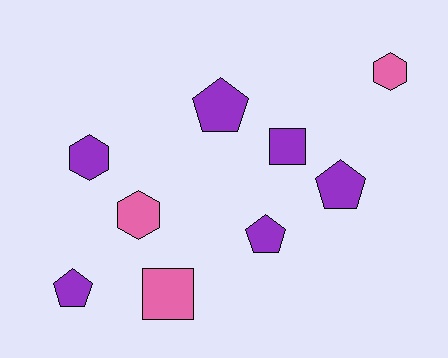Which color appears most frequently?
Purple, with 6 objects.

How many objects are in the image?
There are 9 objects.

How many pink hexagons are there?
There are 2 pink hexagons.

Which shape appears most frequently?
Pentagon, with 4 objects.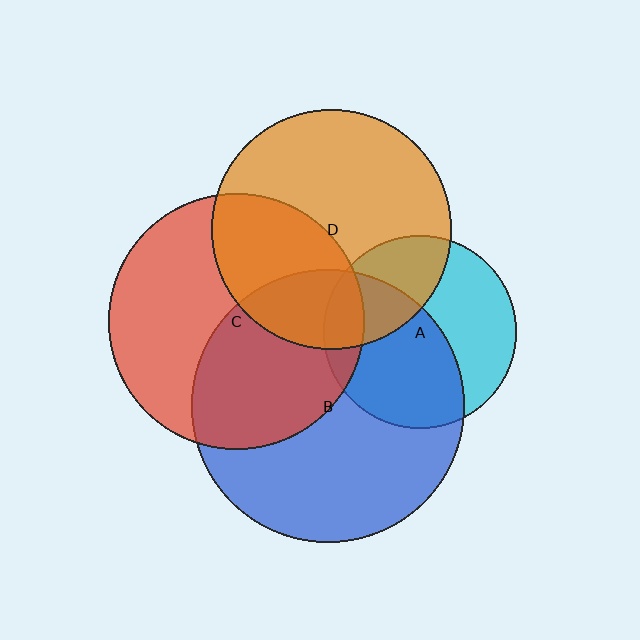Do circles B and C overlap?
Yes.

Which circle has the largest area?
Circle B (blue).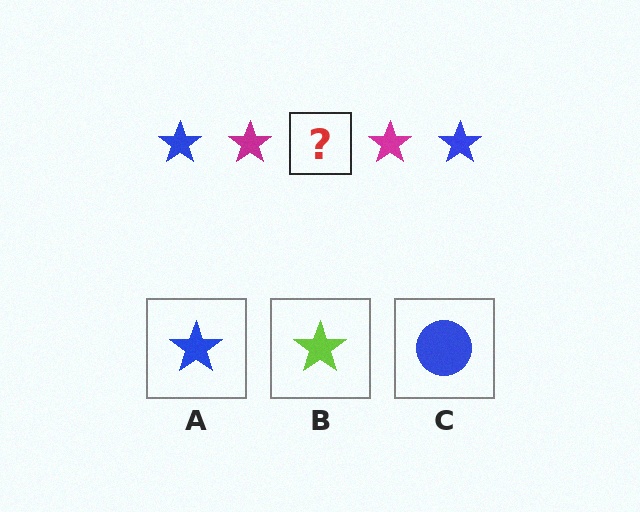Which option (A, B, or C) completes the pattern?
A.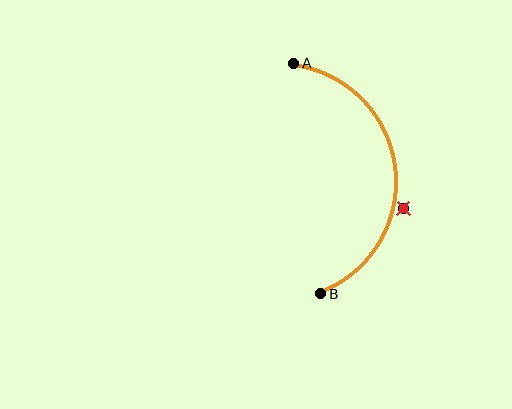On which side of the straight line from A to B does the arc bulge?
The arc bulges to the right of the straight line connecting A and B.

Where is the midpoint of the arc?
The arc midpoint is the point on the curve farthest from the straight line joining A and B. It sits to the right of that line.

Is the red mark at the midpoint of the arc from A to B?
No — the red mark does not lie on the arc at all. It sits slightly outside the curve.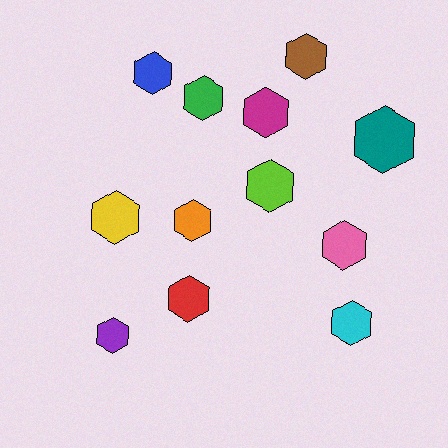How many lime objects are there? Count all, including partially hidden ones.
There is 1 lime object.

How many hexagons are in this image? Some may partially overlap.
There are 12 hexagons.